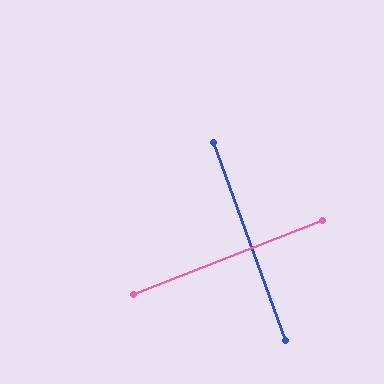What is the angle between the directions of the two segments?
Approximately 88 degrees.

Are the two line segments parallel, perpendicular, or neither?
Perpendicular — they meet at approximately 88°.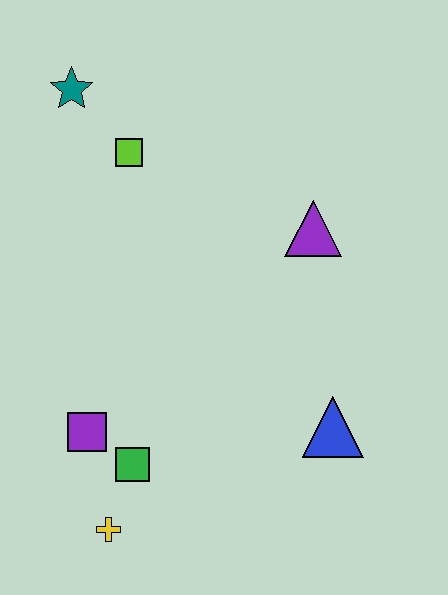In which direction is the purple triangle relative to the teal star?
The purple triangle is to the right of the teal star.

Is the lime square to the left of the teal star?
No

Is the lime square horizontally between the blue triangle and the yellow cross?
Yes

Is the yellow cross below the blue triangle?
Yes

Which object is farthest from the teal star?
The yellow cross is farthest from the teal star.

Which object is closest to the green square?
The purple square is closest to the green square.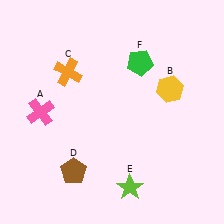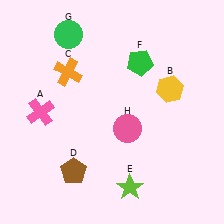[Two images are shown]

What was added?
A green circle (G), a pink circle (H) were added in Image 2.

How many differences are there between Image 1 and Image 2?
There are 2 differences between the two images.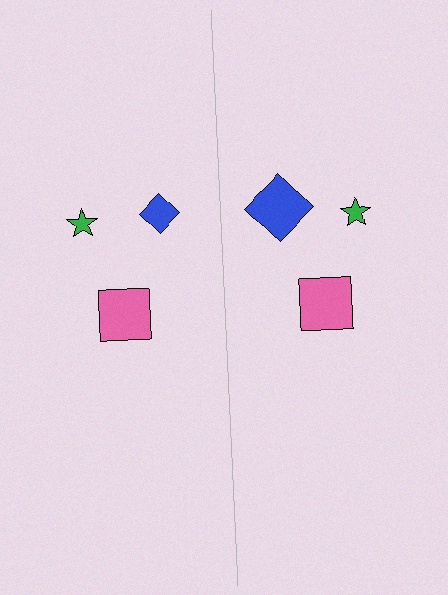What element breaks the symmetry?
The blue diamond on the right side has a different size than its mirror counterpart.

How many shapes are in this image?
There are 6 shapes in this image.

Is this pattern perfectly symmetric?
No, the pattern is not perfectly symmetric. The blue diamond on the right side has a different size than its mirror counterpart.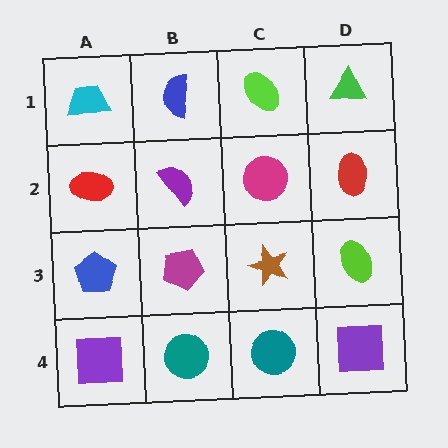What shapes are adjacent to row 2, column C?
A lime ellipse (row 1, column C), a brown star (row 3, column C), a purple semicircle (row 2, column B), a red ellipse (row 2, column D).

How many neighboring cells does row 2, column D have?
3.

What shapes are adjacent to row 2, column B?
A blue semicircle (row 1, column B), a magenta pentagon (row 3, column B), a red ellipse (row 2, column A), a magenta circle (row 2, column C).